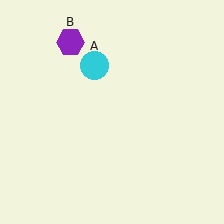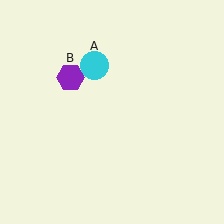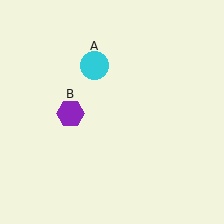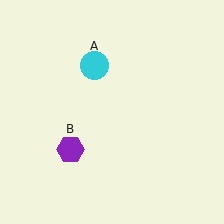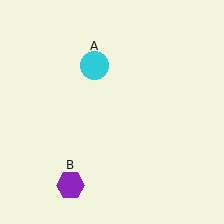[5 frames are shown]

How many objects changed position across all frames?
1 object changed position: purple hexagon (object B).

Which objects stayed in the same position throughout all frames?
Cyan circle (object A) remained stationary.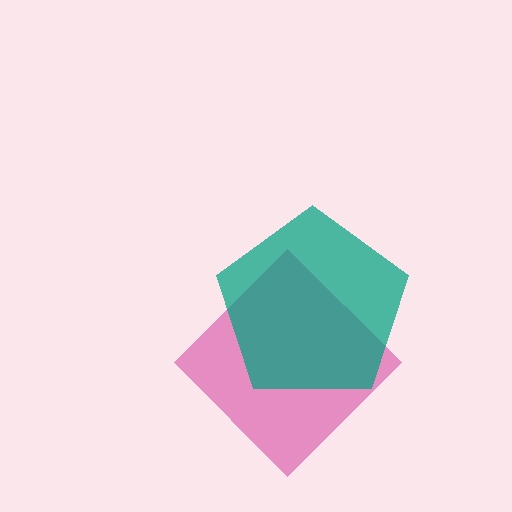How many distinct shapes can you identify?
There are 2 distinct shapes: a magenta diamond, a teal pentagon.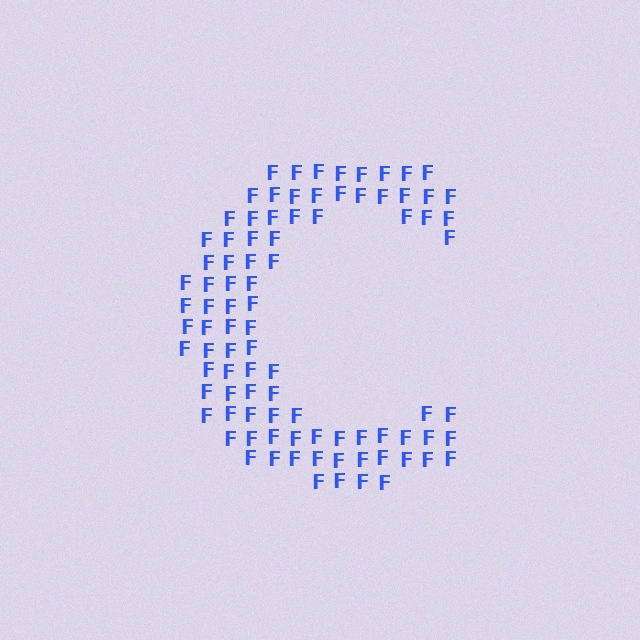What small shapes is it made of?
It is made of small letter F's.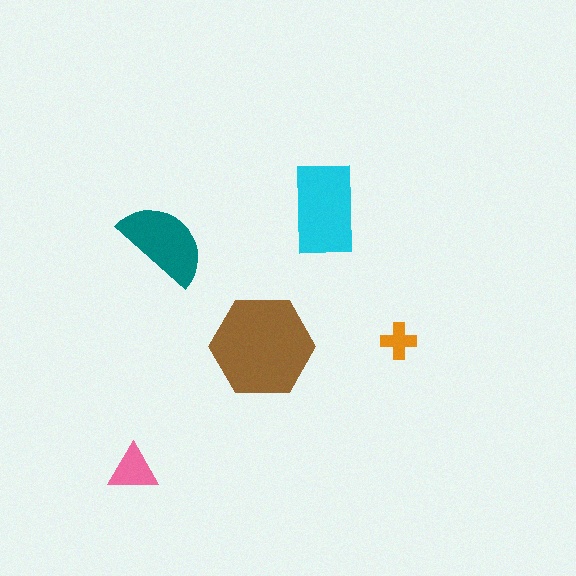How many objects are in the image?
There are 5 objects in the image.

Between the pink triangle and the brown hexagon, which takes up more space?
The brown hexagon.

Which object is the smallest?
The orange cross.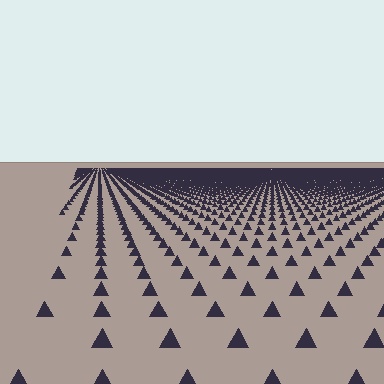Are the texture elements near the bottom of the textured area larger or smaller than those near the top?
Larger. Near the bottom, elements are closer to the viewer and appear at a bigger on-screen size.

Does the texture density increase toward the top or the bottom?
Density increases toward the top.